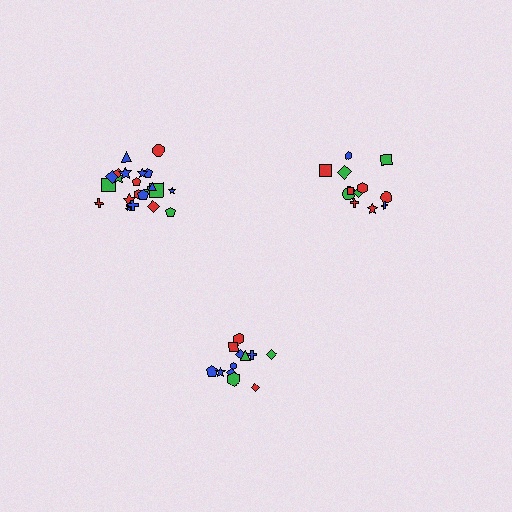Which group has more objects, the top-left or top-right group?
The top-left group.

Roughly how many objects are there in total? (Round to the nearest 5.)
Roughly 45 objects in total.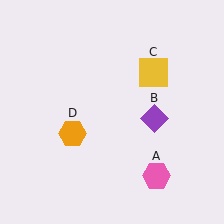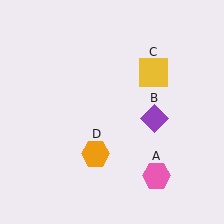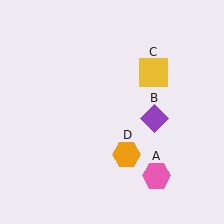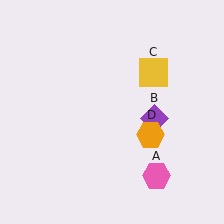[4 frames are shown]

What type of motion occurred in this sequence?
The orange hexagon (object D) rotated counterclockwise around the center of the scene.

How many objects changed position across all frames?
1 object changed position: orange hexagon (object D).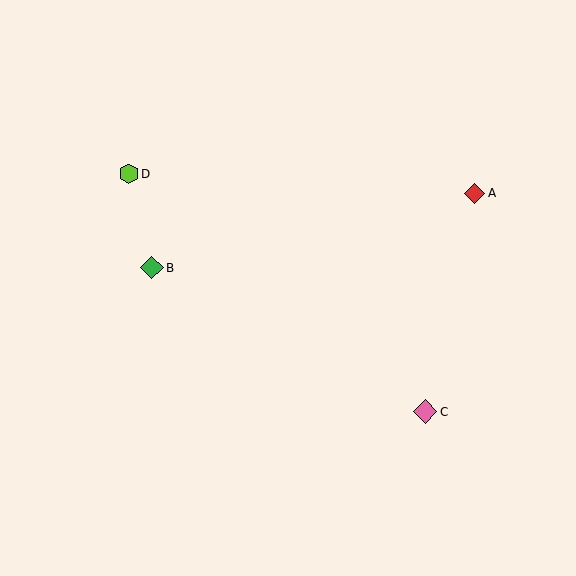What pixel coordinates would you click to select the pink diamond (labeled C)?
Click at (425, 412) to select the pink diamond C.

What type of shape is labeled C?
Shape C is a pink diamond.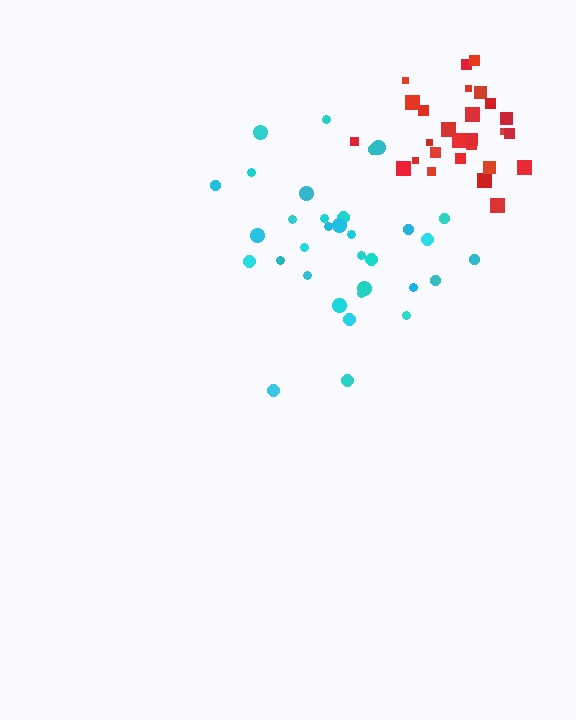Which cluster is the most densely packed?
Red.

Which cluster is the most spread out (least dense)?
Cyan.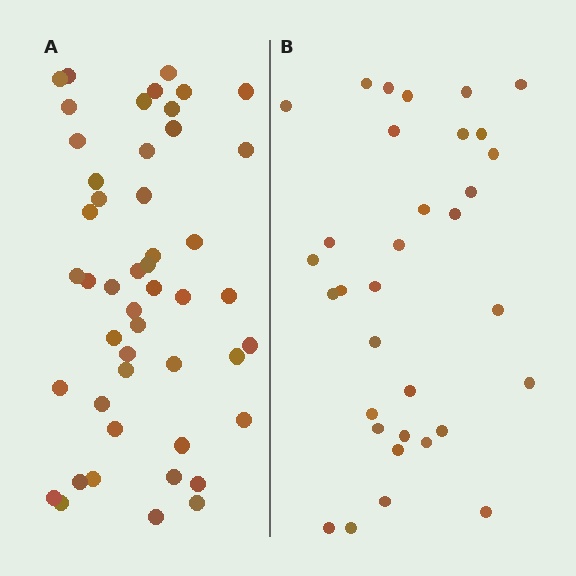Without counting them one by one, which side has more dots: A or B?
Region A (the left region) has more dots.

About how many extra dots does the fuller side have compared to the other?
Region A has approximately 15 more dots than region B.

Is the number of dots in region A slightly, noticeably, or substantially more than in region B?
Region A has substantially more. The ratio is roughly 1.5 to 1.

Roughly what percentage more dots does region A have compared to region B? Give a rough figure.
About 45% more.